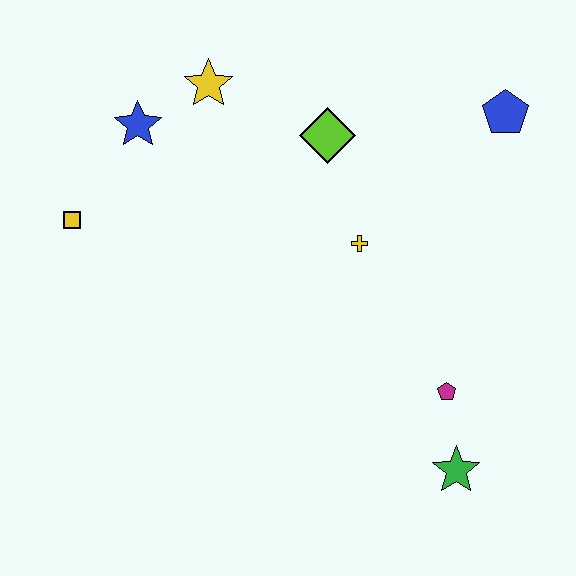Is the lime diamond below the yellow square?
No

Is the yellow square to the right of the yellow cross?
No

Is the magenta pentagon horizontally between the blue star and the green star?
Yes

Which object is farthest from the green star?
The blue star is farthest from the green star.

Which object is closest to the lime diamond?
The yellow cross is closest to the lime diamond.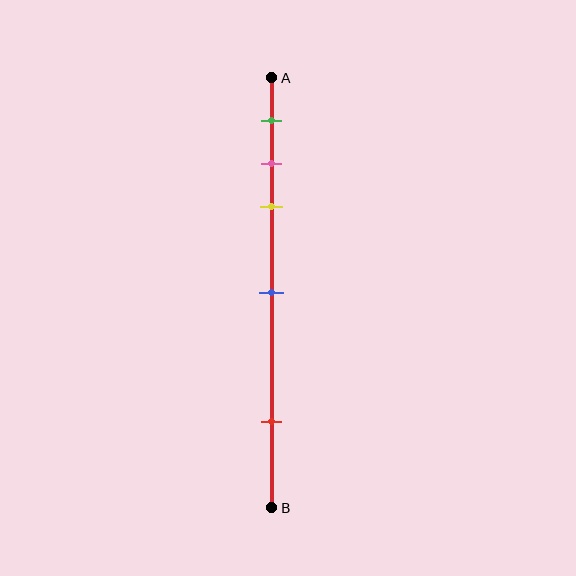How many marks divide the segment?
There are 5 marks dividing the segment.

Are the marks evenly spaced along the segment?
No, the marks are not evenly spaced.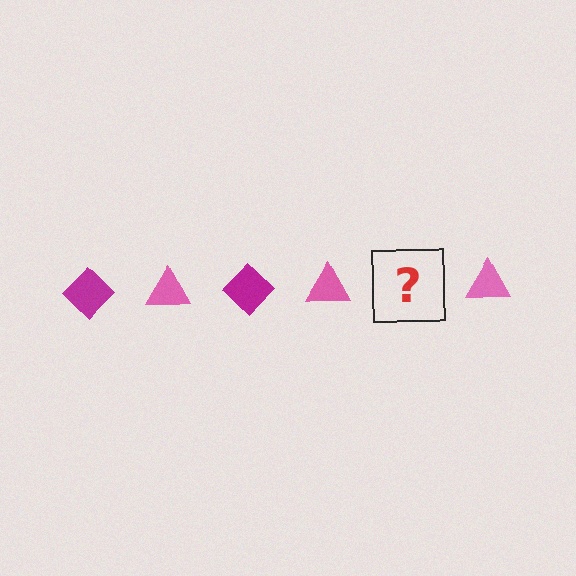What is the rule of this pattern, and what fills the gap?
The rule is that the pattern alternates between magenta diamond and pink triangle. The gap should be filled with a magenta diamond.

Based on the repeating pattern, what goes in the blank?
The blank should be a magenta diamond.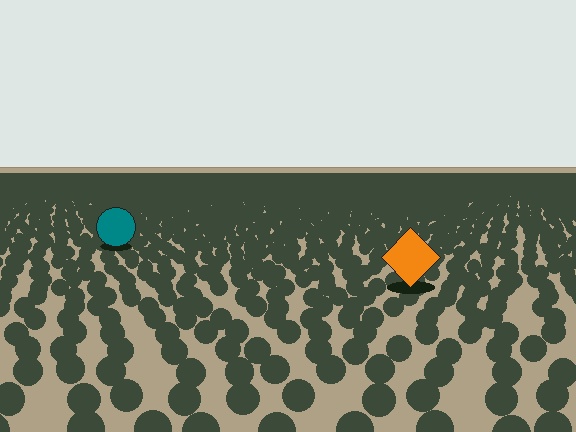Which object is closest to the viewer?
The orange diamond is closest. The texture marks near it are larger and more spread out.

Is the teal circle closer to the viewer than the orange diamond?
No. The orange diamond is closer — you can tell from the texture gradient: the ground texture is coarser near it.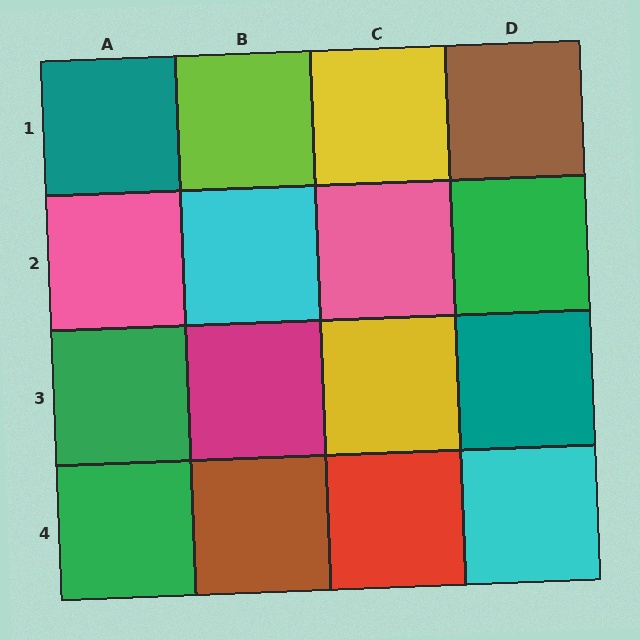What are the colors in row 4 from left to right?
Green, brown, red, cyan.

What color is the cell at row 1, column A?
Teal.